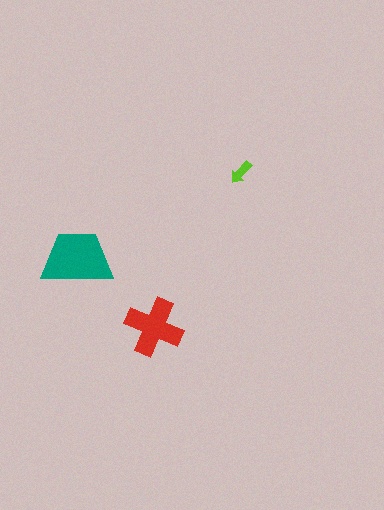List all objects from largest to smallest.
The teal trapezoid, the red cross, the lime arrow.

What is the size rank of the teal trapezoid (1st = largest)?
1st.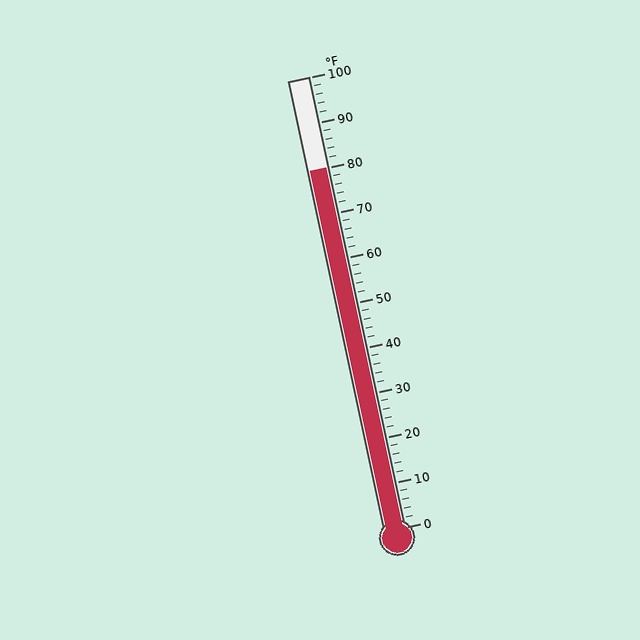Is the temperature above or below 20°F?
The temperature is above 20°F.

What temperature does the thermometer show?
The thermometer shows approximately 80°F.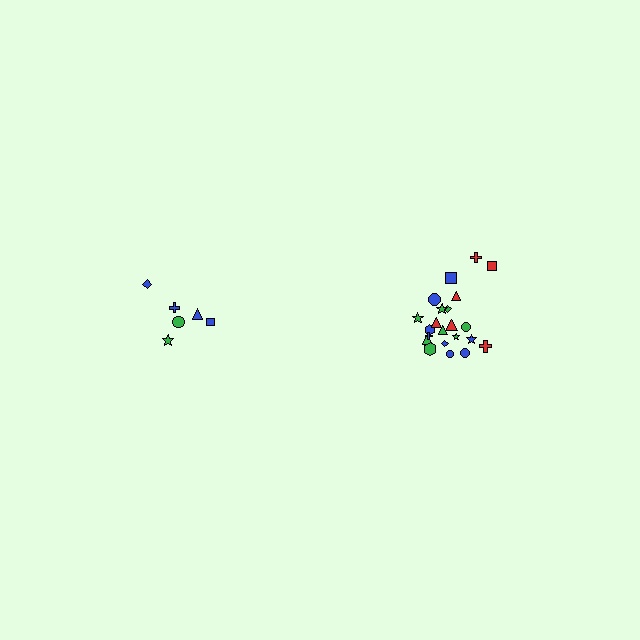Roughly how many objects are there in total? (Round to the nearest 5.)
Roughly 30 objects in total.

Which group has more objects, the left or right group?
The right group.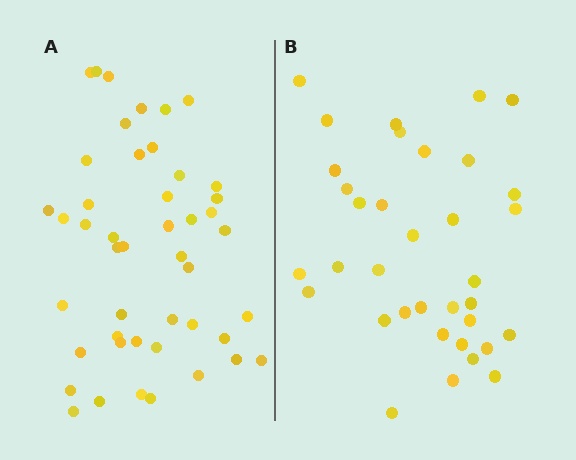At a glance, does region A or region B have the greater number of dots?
Region A (the left region) has more dots.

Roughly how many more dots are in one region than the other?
Region A has roughly 12 or so more dots than region B.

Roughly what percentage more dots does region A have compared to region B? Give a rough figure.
About 30% more.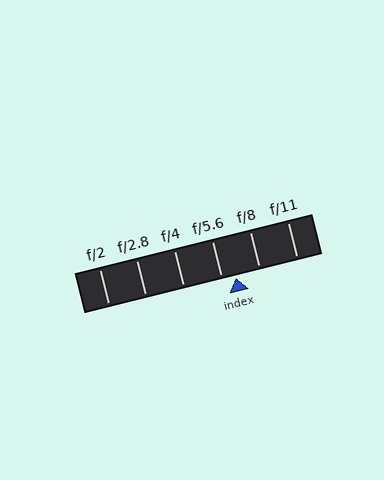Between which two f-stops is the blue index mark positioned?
The index mark is between f/5.6 and f/8.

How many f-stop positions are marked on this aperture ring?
There are 6 f-stop positions marked.